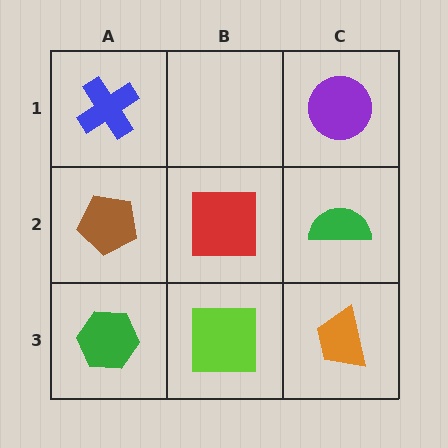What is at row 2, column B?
A red square.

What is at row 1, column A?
A blue cross.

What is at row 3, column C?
An orange trapezoid.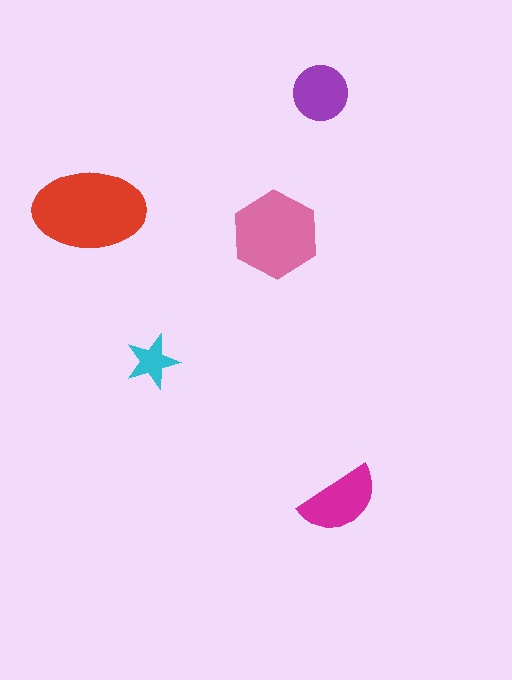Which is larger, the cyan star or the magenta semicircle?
The magenta semicircle.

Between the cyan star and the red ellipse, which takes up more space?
The red ellipse.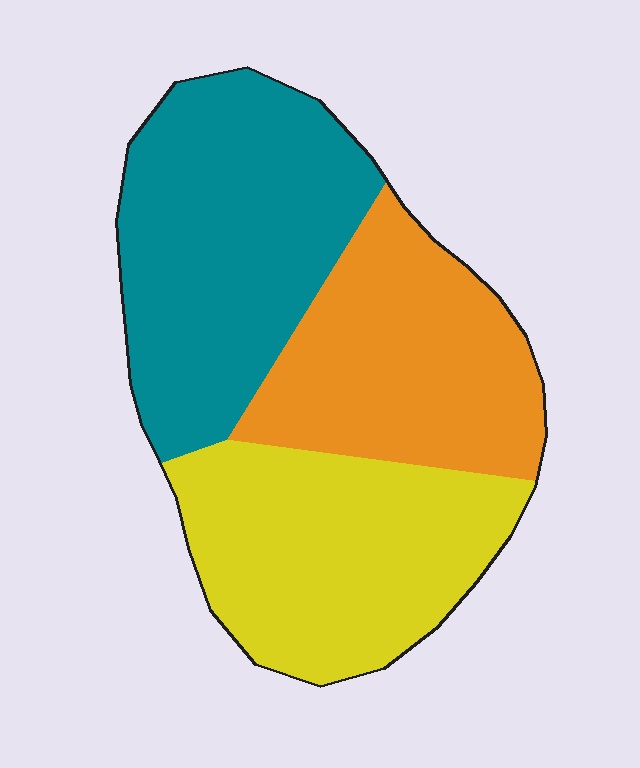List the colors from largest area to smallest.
From largest to smallest: teal, yellow, orange.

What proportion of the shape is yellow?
Yellow covers around 35% of the shape.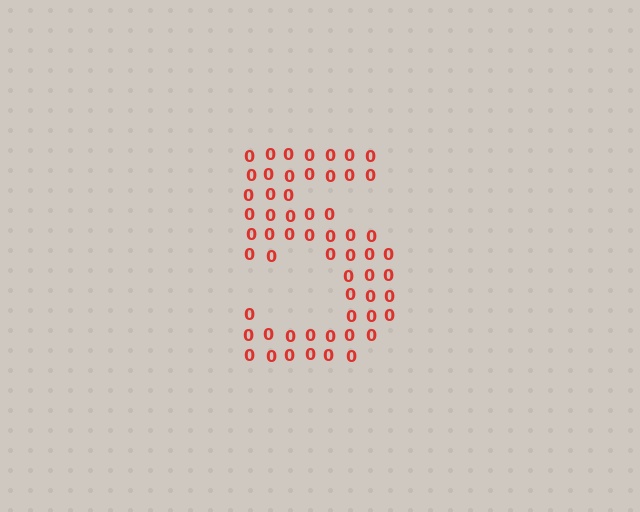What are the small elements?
The small elements are digit 0's.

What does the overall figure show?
The overall figure shows the digit 5.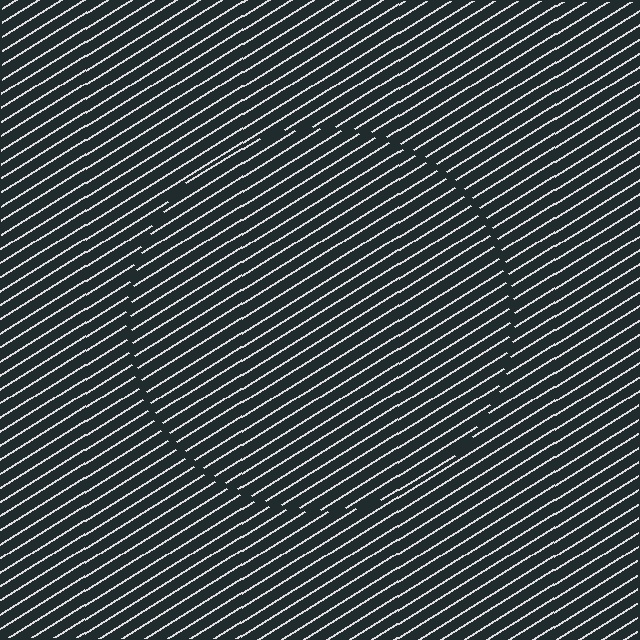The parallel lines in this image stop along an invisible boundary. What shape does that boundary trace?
An illusory circle. The interior of the shape contains the same grating, shifted by half a period — the contour is defined by the phase discontinuity where line-ends from the inner and outer gratings abut.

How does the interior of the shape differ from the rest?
The interior of the shape contains the same grating, shifted by half a period — the contour is defined by the phase discontinuity where line-ends from the inner and outer gratings abut.